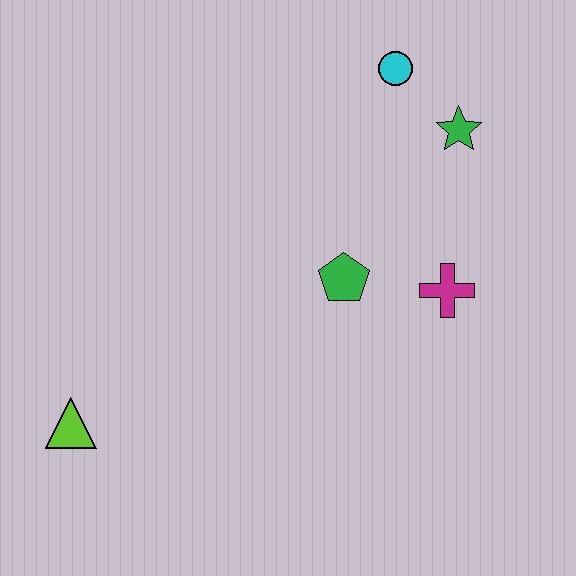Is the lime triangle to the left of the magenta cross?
Yes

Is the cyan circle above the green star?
Yes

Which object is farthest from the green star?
The lime triangle is farthest from the green star.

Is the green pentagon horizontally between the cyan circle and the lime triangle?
Yes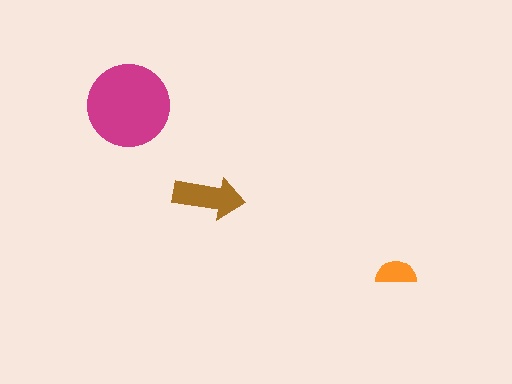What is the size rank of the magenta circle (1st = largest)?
1st.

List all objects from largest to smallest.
The magenta circle, the brown arrow, the orange semicircle.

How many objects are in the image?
There are 3 objects in the image.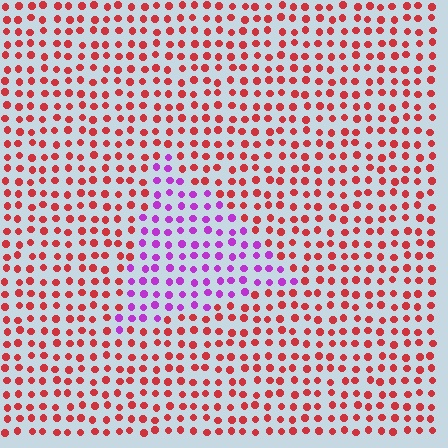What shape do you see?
I see a triangle.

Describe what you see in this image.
The image is filled with small red elements in a uniform arrangement. A triangle-shaped region is visible where the elements are tinted to a slightly different hue, forming a subtle color boundary.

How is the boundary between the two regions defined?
The boundary is defined purely by a slight shift in hue (about 63 degrees). Spacing, size, and orientation are identical on both sides.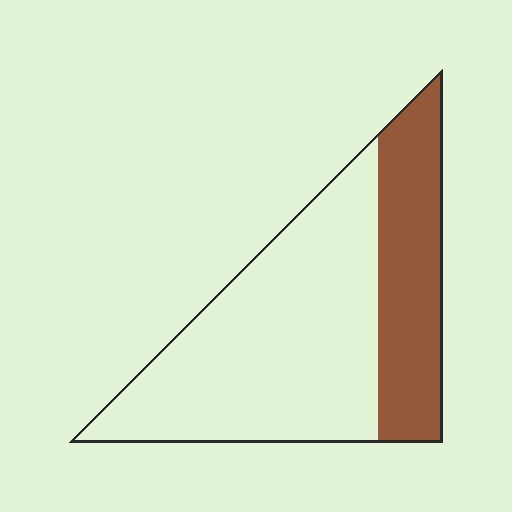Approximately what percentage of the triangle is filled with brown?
Approximately 30%.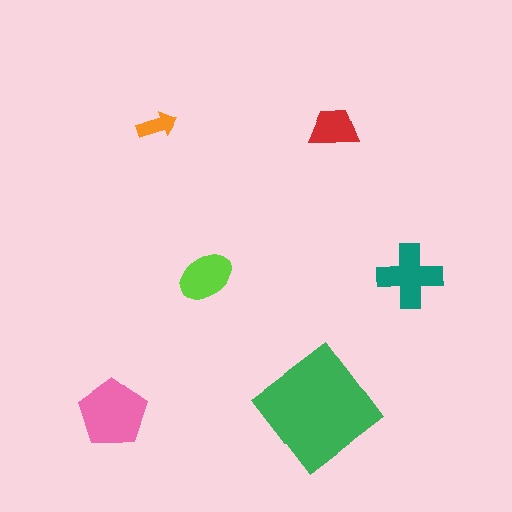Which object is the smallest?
The orange arrow.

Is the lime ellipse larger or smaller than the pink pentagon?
Smaller.